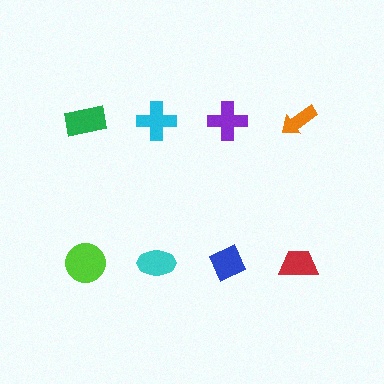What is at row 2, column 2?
A cyan ellipse.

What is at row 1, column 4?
An orange arrow.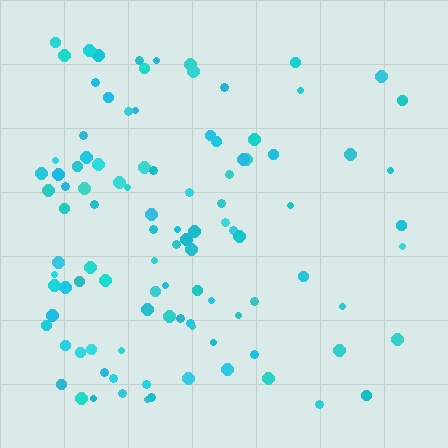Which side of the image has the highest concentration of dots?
The left.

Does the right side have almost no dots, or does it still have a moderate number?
Still a moderate number, just noticeably fewer than the left.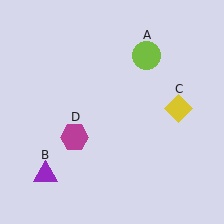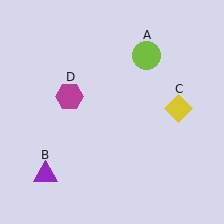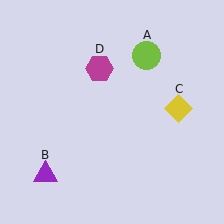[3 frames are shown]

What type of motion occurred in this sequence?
The magenta hexagon (object D) rotated clockwise around the center of the scene.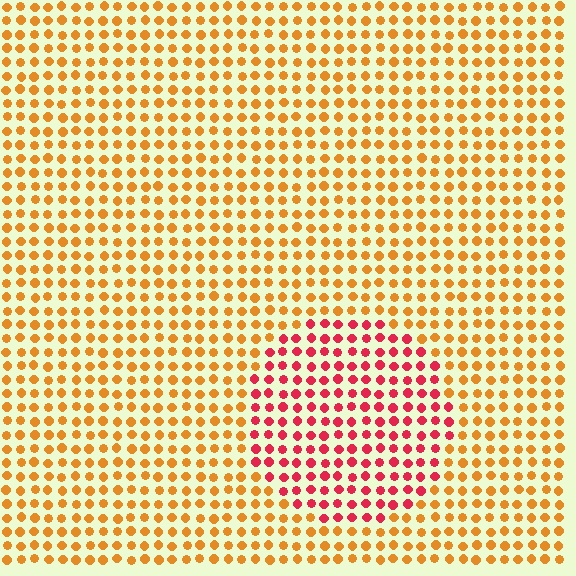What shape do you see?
I see a circle.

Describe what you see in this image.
The image is filled with small orange elements in a uniform arrangement. A circle-shaped region is visible where the elements are tinted to a slightly different hue, forming a subtle color boundary.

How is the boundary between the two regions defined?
The boundary is defined purely by a slight shift in hue (about 45 degrees). Spacing, size, and orientation are identical on both sides.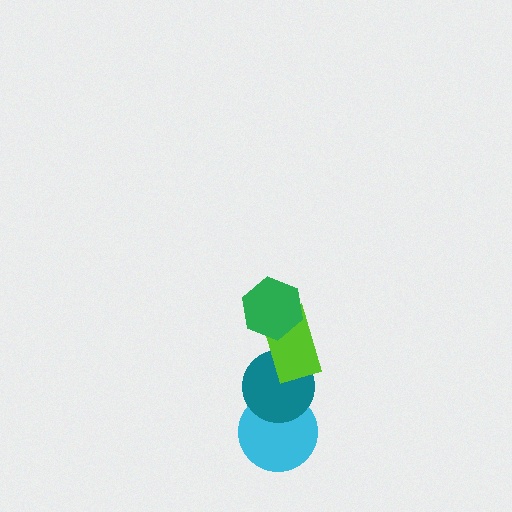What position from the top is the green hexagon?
The green hexagon is 1st from the top.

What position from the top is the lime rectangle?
The lime rectangle is 2nd from the top.